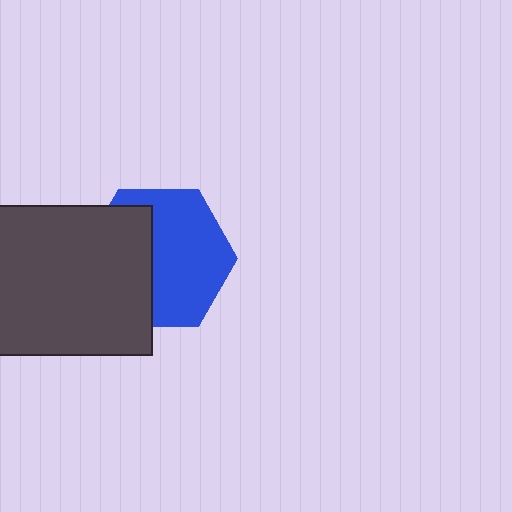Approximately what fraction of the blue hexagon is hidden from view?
Roughly 42% of the blue hexagon is hidden behind the dark gray rectangle.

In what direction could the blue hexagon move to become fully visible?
The blue hexagon could move right. That would shift it out from behind the dark gray rectangle entirely.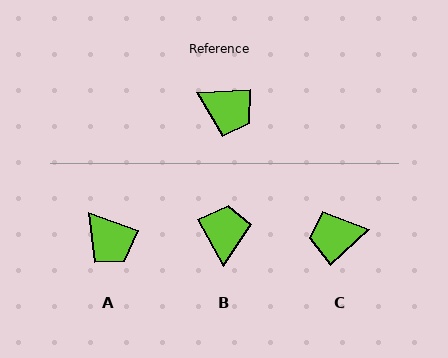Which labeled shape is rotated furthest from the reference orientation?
C, about 141 degrees away.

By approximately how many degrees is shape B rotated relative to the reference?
Approximately 115 degrees counter-clockwise.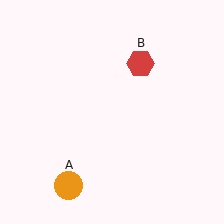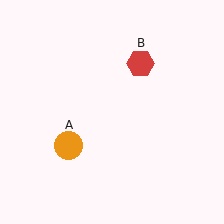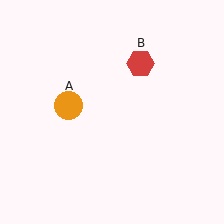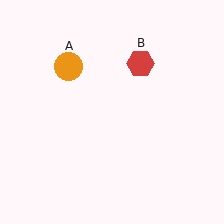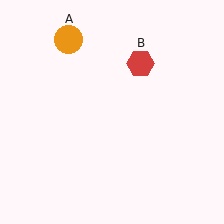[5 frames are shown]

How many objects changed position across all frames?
1 object changed position: orange circle (object A).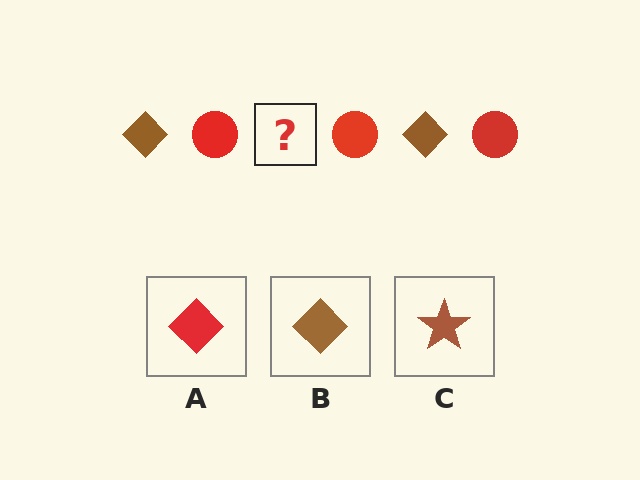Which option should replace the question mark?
Option B.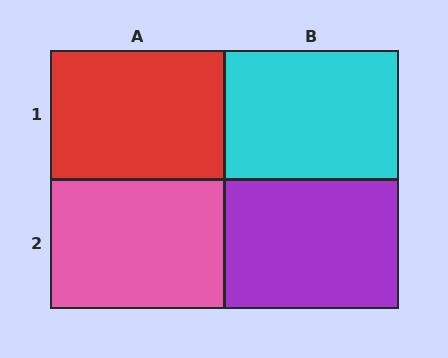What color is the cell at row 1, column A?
Red.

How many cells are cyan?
1 cell is cyan.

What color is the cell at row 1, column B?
Cyan.